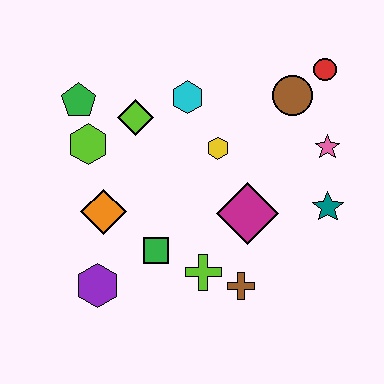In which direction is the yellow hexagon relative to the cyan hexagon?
The yellow hexagon is below the cyan hexagon.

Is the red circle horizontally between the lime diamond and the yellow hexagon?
No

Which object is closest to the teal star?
The pink star is closest to the teal star.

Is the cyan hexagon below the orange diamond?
No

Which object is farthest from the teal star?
The green pentagon is farthest from the teal star.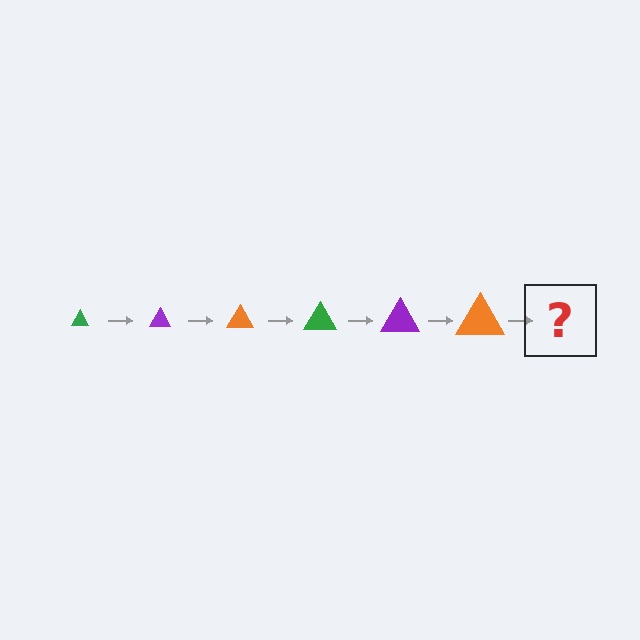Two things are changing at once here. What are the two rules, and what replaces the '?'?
The two rules are that the triangle grows larger each step and the color cycles through green, purple, and orange. The '?' should be a green triangle, larger than the previous one.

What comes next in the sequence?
The next element should be a green triangle, larger than the previous one.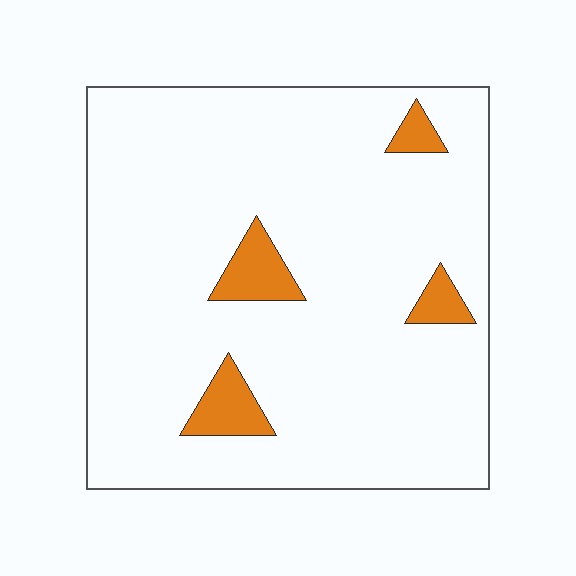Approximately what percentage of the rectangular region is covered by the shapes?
Approximately 10%.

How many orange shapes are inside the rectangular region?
4.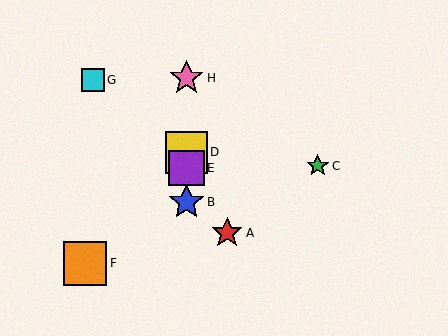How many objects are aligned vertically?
4 objects (B, D, E, H) are aligned vertically.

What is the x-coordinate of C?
Object C is at x≈318.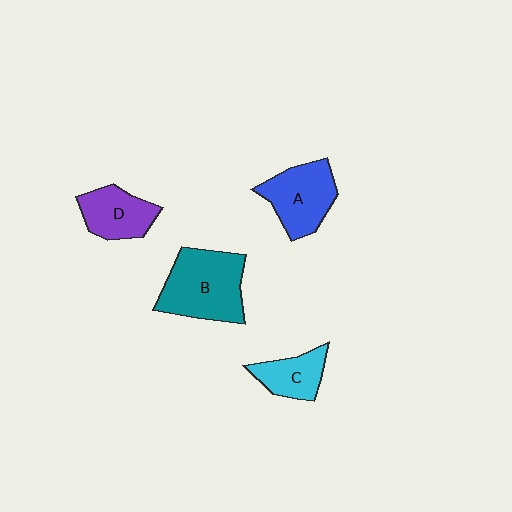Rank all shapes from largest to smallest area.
From largest to smallest: B (teal), A (blue), D (purple), C (cyan).